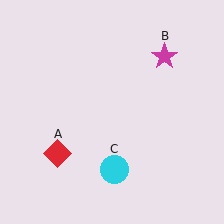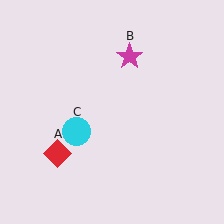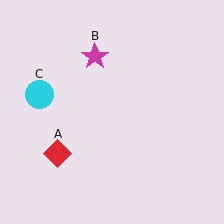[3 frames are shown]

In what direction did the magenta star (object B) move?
The magenta star (object B) moved left.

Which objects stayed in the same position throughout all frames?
Red diamond (object A) remained stationary.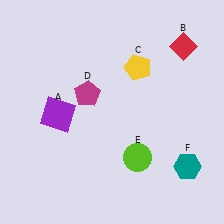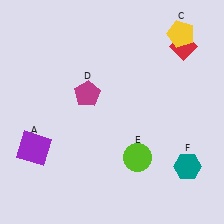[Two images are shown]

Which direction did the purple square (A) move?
The purple square (A) moved down.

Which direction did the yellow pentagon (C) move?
The yellow pentagon (C) moved right.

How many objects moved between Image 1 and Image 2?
2 objects moved between the two images.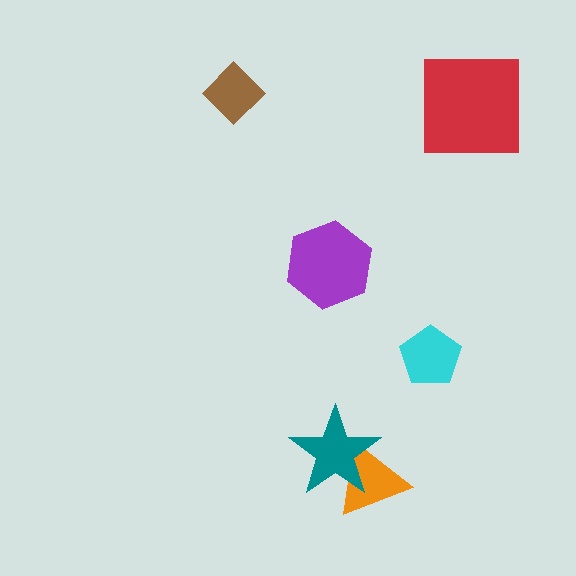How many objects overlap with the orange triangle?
1 object overlaps with the orange triangle.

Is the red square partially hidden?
No, no other shape covers it.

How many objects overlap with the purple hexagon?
0 objects overlap with the purple hexagon.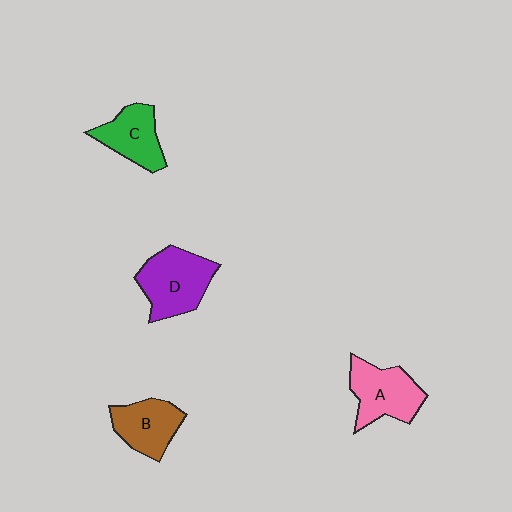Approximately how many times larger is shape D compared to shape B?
Approximately 1.3 times.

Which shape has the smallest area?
Shape C (green).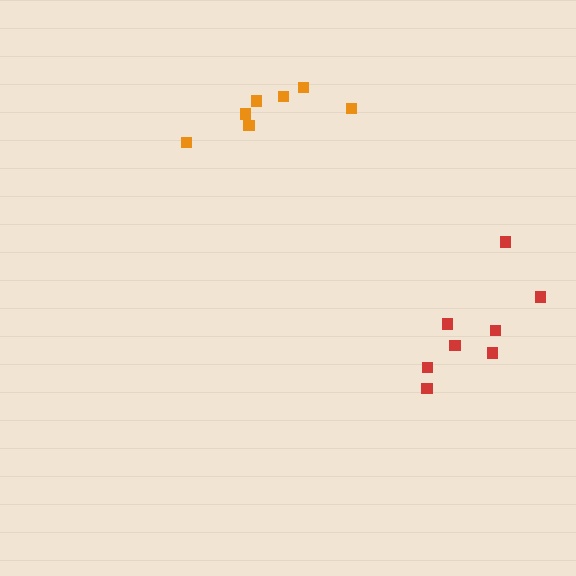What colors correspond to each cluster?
The clusters are colored: orange, red.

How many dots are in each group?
Group 1: 7 dots, Group 2: 8 dots (15 total).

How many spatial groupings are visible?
There are 2 spatial groupings.